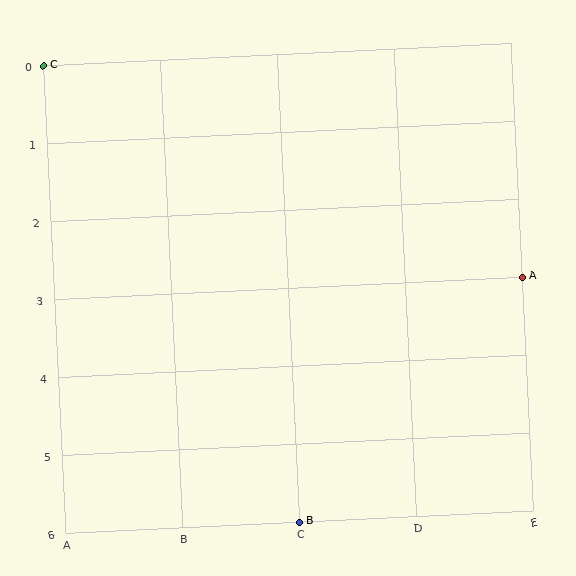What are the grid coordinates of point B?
Point B is at grid coordinates (C, 6).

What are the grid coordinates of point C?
Point C is at grid coordinates (A, 0).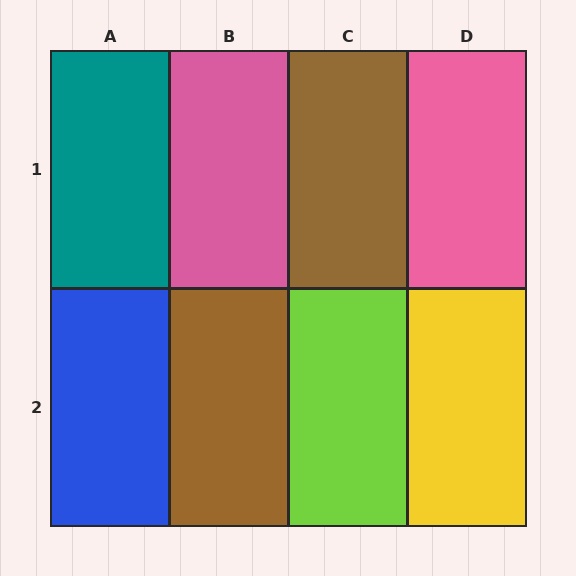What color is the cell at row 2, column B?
Brown.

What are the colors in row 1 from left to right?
Teal, pink, brown, pink.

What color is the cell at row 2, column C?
Lime.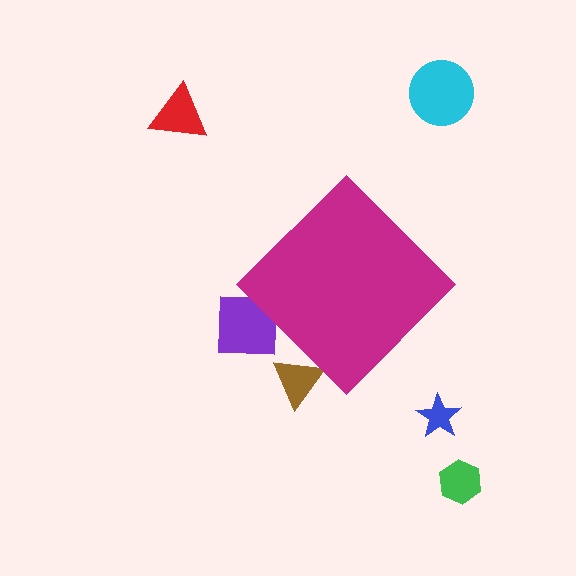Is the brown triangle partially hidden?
Yes, the brown triangle is partially hidden behind the magenta diamond.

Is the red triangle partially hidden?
No, the red triangle is fully visible.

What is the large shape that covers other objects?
A magenta diamond.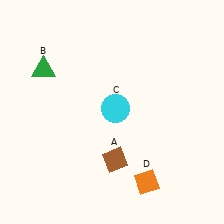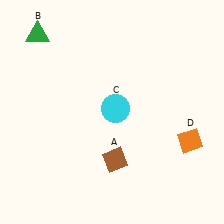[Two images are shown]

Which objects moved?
The objects that moved are: the green triangle (B), the orange diamond (D).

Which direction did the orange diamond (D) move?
The orange diamond (D) moved right.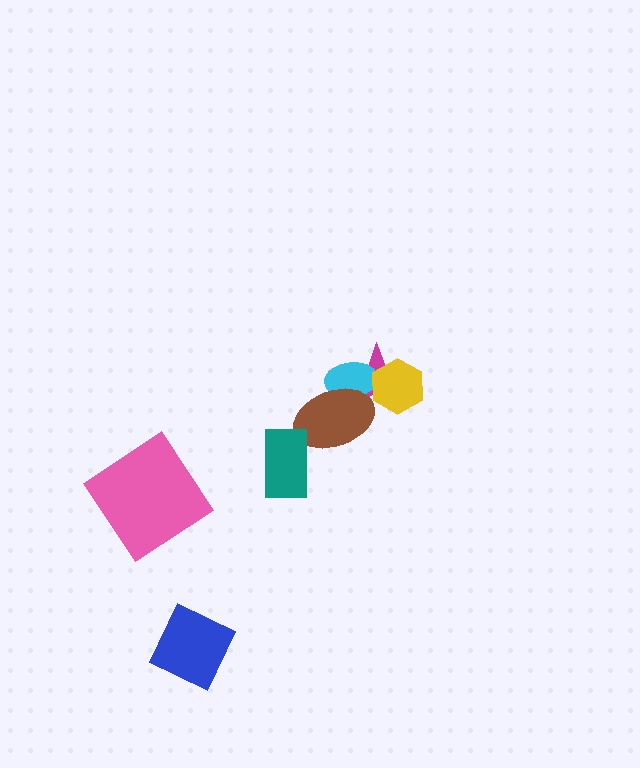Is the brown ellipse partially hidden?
Yes, it is partially covered by another shape.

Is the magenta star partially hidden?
Yes, it is partially covered by another shape.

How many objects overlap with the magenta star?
3 objects overlap with the magenta star.